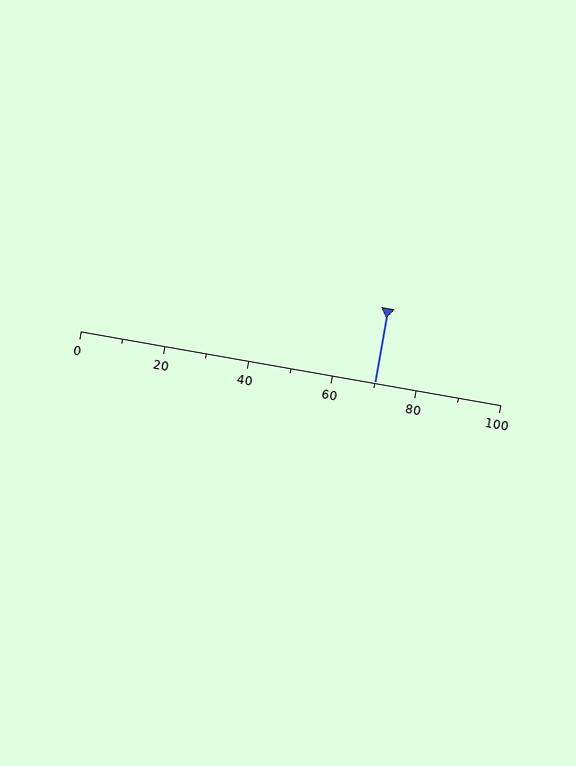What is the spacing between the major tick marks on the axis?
The major ticks are spaced 20 apart.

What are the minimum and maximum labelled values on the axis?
The axis runs from 0 to 100.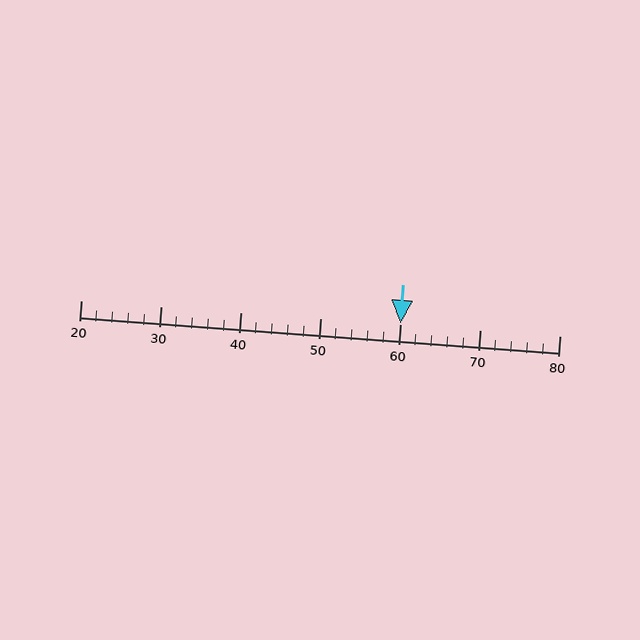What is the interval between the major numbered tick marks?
The major tick marks are spaced 10 units apart.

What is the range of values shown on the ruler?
The ruler shows values from 20 to 80.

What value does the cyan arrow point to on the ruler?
The cyan arrow points to approximately 60.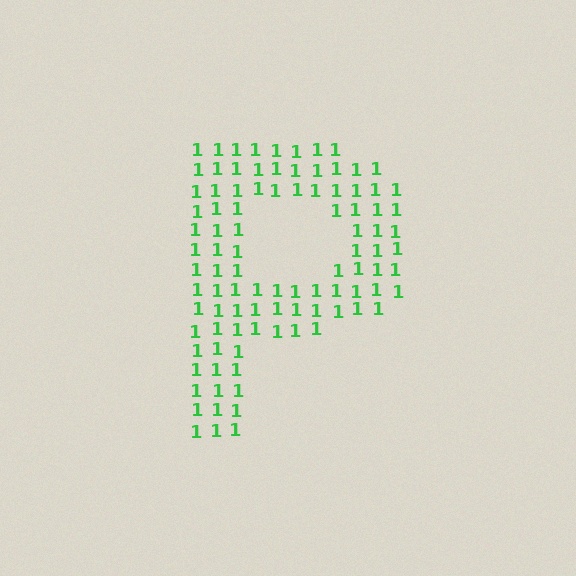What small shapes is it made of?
It is made of small digit 1's.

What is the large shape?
The large shape is the letter P.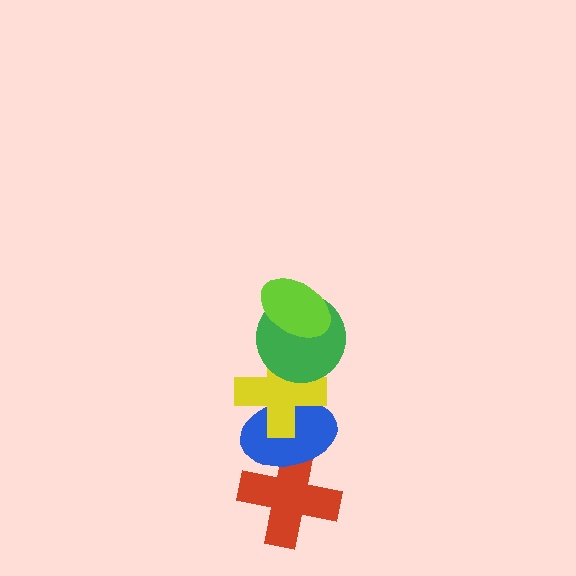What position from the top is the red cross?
The red cross is 5th from the top.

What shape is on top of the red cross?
The blue ellipse is on top of the red cross.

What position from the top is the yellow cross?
The yellow cross is 3rd from the top.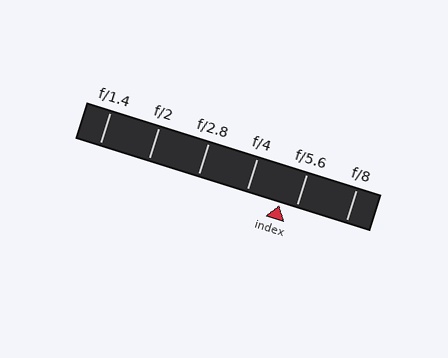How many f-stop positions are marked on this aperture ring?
There are 6 f-stop positions marked.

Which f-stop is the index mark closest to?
The index mark is closest to f/5.6.